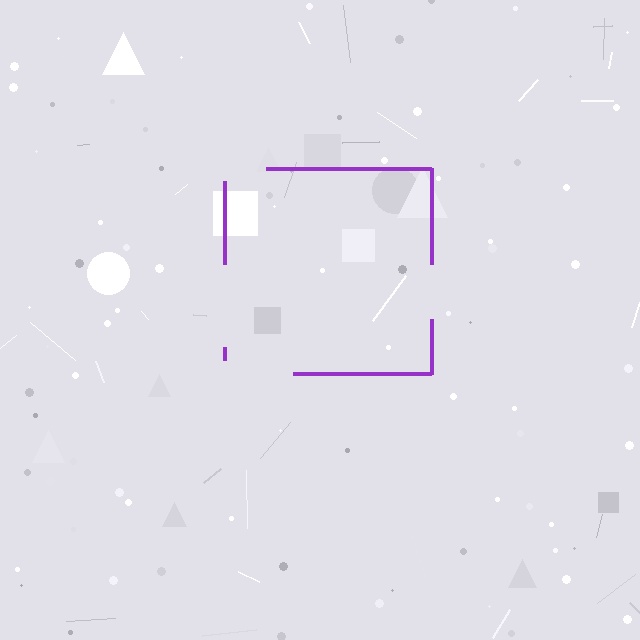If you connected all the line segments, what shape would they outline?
They would outline a square.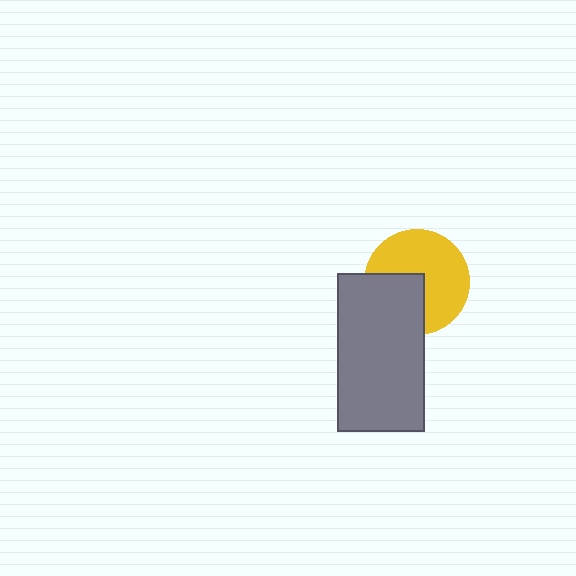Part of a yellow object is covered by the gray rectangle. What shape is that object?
It is a circle.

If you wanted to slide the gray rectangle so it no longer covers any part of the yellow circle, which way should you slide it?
Slide it toward the lower-left — that is the most direct way to separate the two shapes.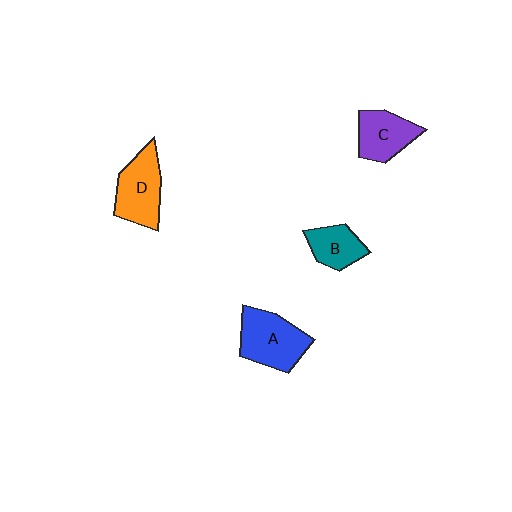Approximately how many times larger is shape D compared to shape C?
Approximately 1.2 times.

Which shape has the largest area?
Shape A (blue).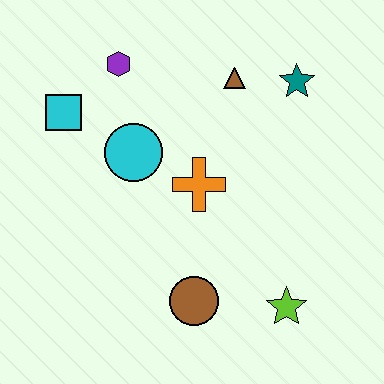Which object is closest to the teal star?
The brown triangle is closest to the teal star.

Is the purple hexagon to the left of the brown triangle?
Yes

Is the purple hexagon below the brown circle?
No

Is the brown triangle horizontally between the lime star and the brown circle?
Yes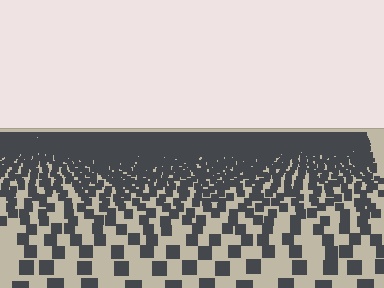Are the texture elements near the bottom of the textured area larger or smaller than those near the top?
Larger. Near the bottom, elements are closer to the viewer and appear at a bigger on-screen size.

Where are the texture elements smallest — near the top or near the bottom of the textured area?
Near the top.